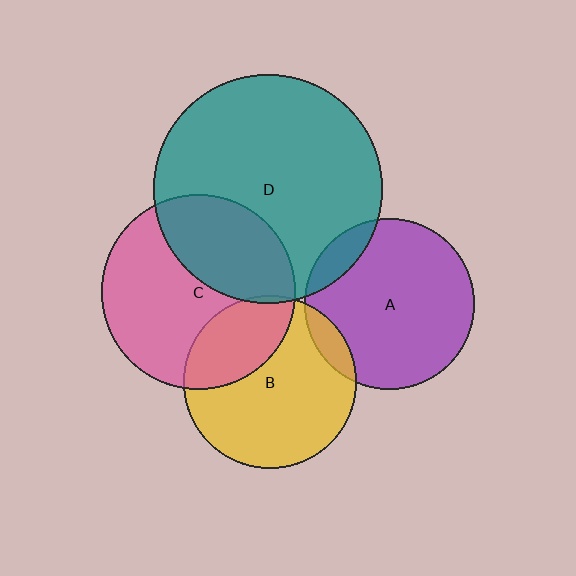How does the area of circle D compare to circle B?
Approximately 1.8 times.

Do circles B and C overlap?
Yes.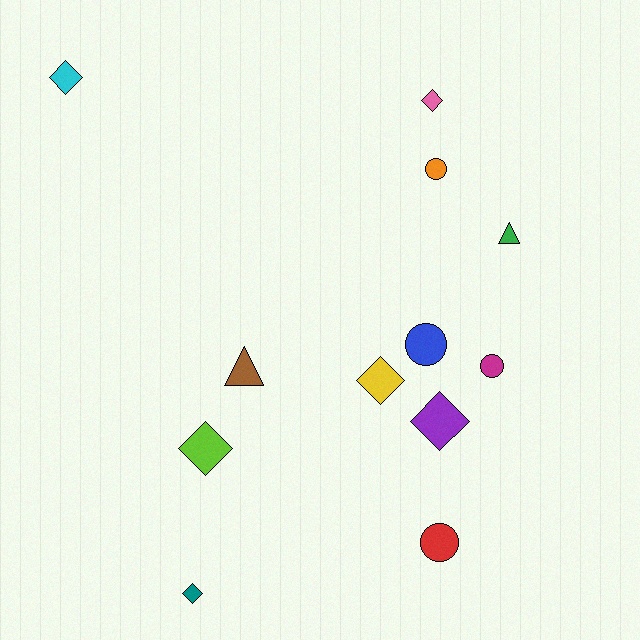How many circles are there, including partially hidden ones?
There are 4 circles.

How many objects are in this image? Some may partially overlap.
There are 12 objects.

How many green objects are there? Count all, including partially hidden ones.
There is 1 green object.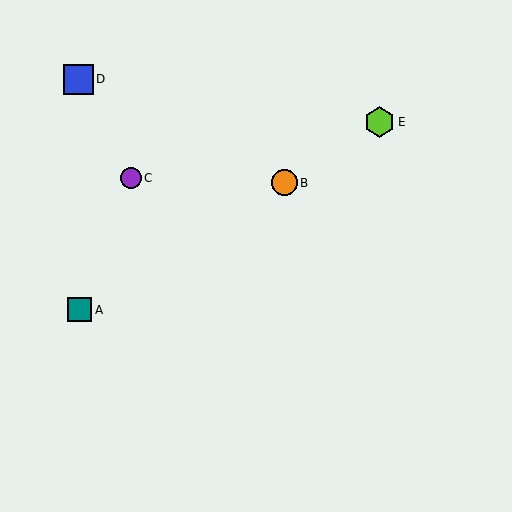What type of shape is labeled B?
Shape B is an orange circle.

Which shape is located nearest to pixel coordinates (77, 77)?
The blue square (labeled D) at (78, 79) is nearest to that location.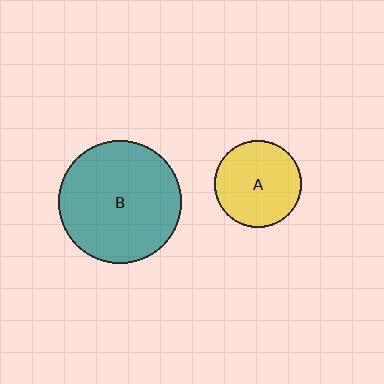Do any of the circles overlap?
No, none of the circles overlap.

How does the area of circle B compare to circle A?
Approximately 2.0 times.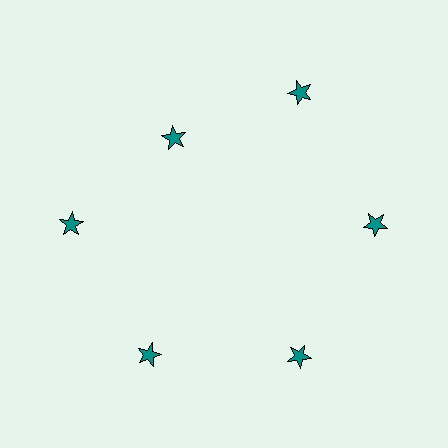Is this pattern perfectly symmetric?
No. The 6 teal stars are arranged in a ring, but one element near the 11 o'clock position is pulled inward toward the center, breaking the 6-fold rotational symmetry.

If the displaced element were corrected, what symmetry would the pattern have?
It would have 6-fold rotational symmetry — the pattern would map onto itself every 60 degrees.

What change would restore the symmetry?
The symmetry would be restored by moving it outward, back onto the ring so that all 6 stars sit at equal angles and equal distance from the center.